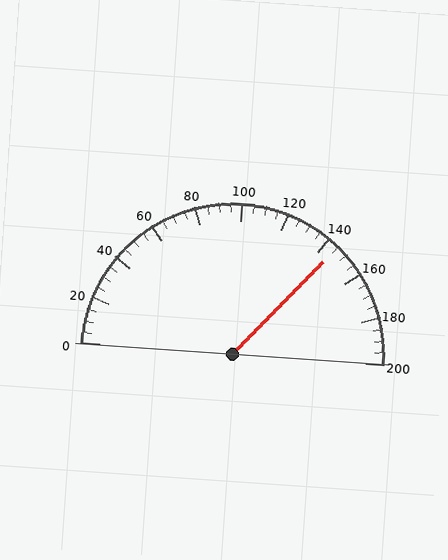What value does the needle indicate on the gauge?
The needle indicates approximately 145.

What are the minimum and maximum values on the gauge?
The gauge ranges from 0 to 200.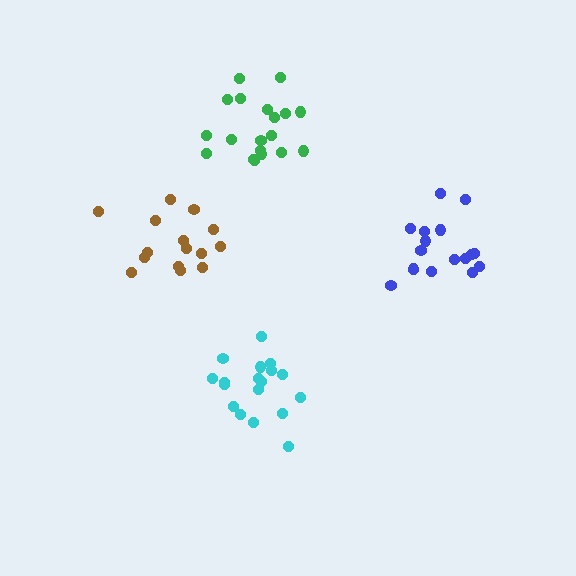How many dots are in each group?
Group 1: 19 dots, Group 2: 15 dots, Group 3: 18 dots, Group 4: 17 dots (69 total).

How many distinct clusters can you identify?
There are 4 distinct clusters.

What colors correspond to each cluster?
The clusters are colored: green, brown, cyan, blue.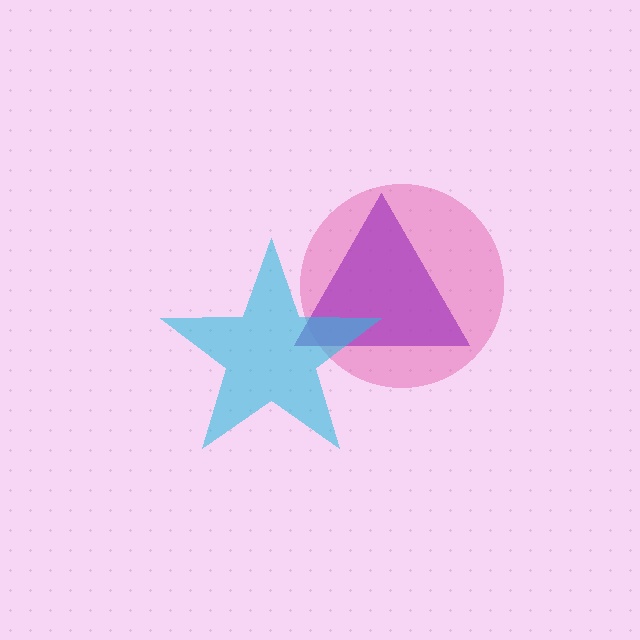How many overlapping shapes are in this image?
There are 3 overlapping shapes in the image.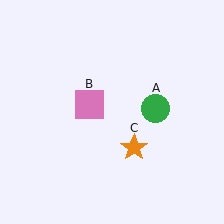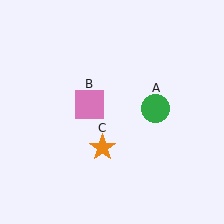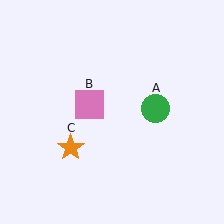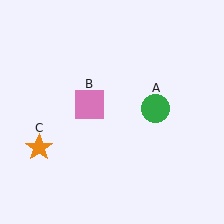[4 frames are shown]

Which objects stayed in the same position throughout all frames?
Green circle (object A) and pink square (object B) remained stationary.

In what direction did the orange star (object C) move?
The orange star (object C) moved left.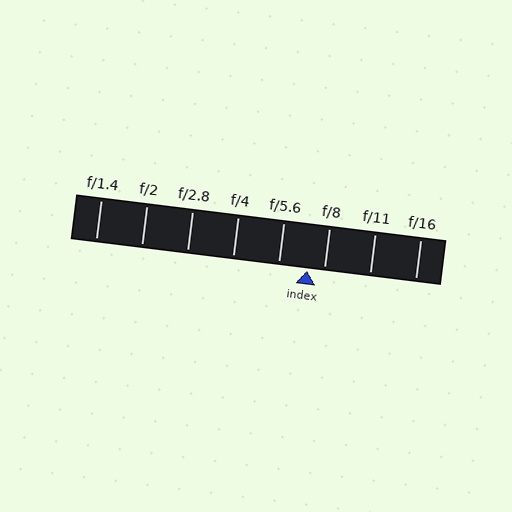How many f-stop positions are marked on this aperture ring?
There are 8 f-stop positions marked.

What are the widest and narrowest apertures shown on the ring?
The widest aperture shown is f/1.4 and the narrowest is f/16.